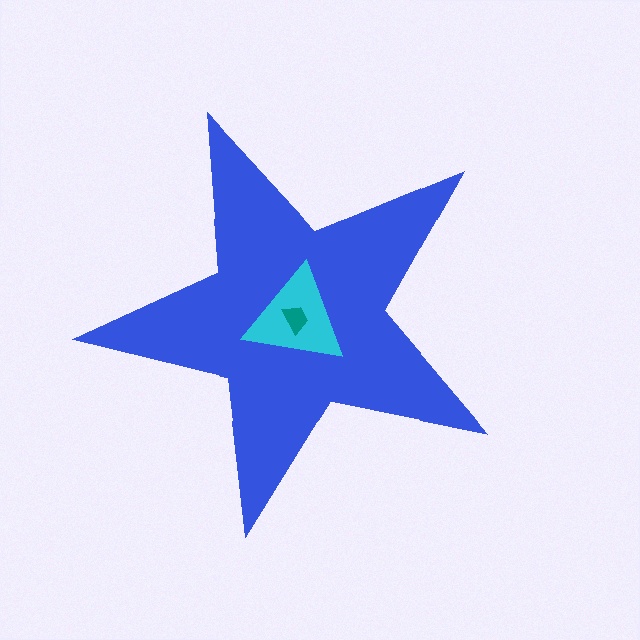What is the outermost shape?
The blue star.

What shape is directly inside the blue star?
The cyan triangle.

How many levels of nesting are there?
3.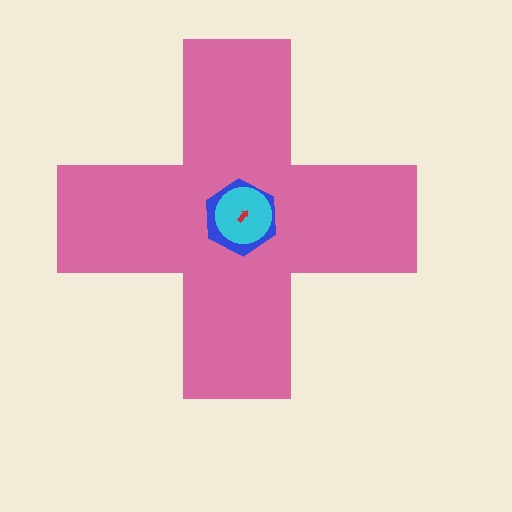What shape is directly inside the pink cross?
The blue hexagon.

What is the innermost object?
The red arrow.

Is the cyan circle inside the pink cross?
Yes.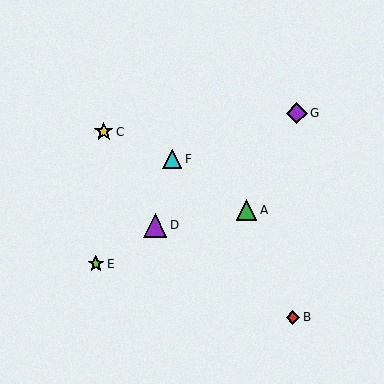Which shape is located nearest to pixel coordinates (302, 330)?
The red diamond (labeled B) at (293, 318) is nearest to that location.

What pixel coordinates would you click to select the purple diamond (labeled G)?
Click at (297, 113) to select the purple diamond G.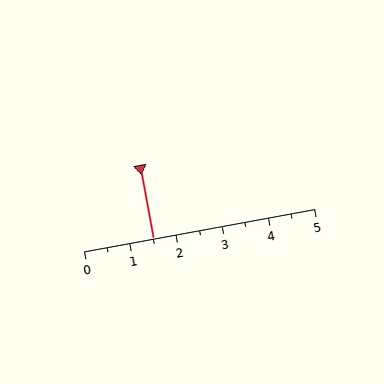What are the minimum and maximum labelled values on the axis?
The axis runs from 0 to 5.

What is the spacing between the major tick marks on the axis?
The major ticks are spaced 1 apart.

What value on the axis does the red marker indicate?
The marker indicates approximately 1.5.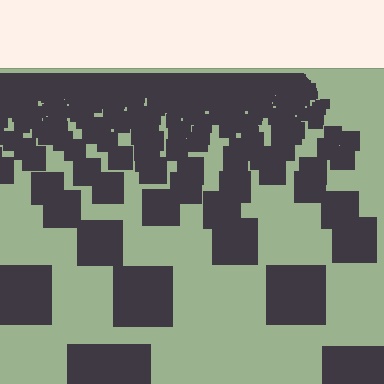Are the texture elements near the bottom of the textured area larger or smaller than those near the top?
Larger. Near the bottom, elements are closer to the viewer and appear at a bigger on-screen size.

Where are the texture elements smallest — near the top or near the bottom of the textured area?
Near the top.